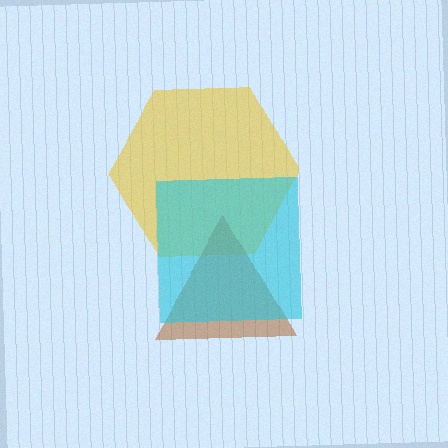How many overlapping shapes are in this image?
There are 3 overlapping shapes in the image.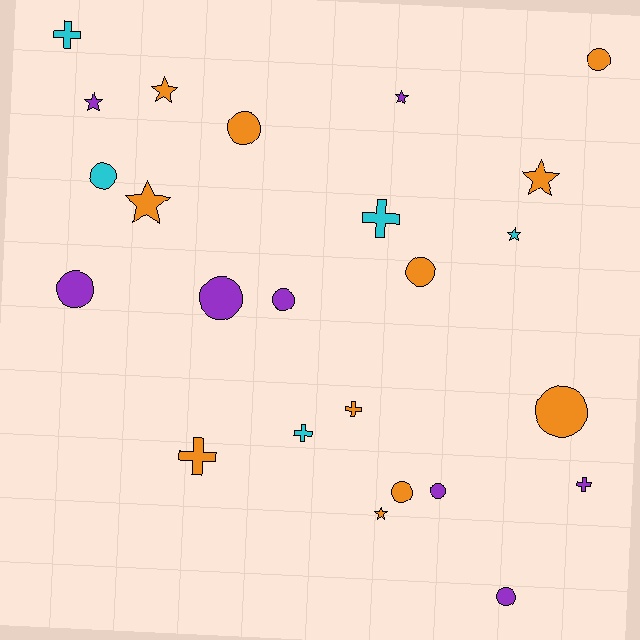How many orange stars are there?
There are 4 orange stars.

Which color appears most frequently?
Orange, with 11 objects.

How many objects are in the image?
There are 24 objects.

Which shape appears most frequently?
Circle, with 11 objects.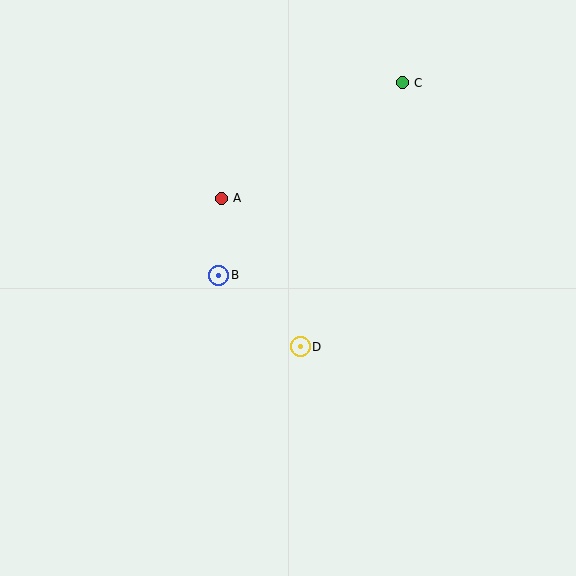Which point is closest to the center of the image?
Point D at (300, 347) is closest to the center.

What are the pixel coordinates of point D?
Point D is at (300, 347).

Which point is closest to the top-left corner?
Point A is closest to the top-left corner.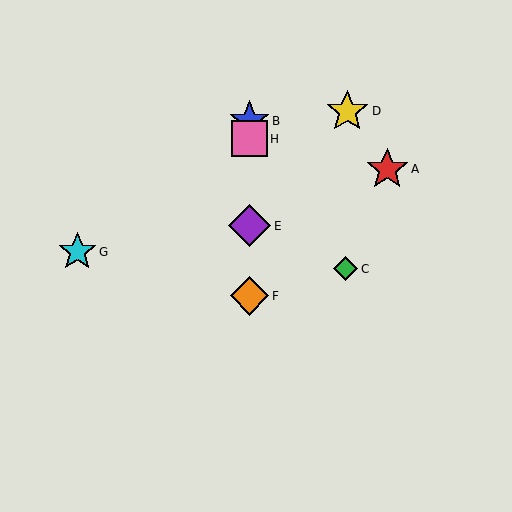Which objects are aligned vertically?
Objects B, E, F, H are aligned vertically.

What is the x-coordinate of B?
Object B is at x≈249.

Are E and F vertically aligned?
Yes, both are at x≈249.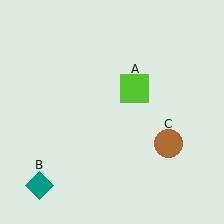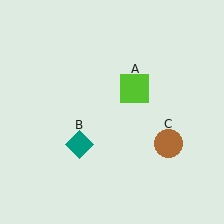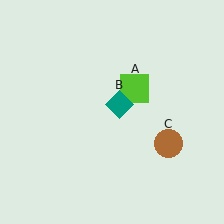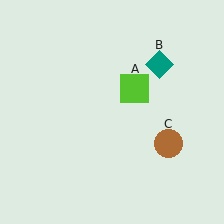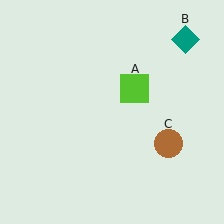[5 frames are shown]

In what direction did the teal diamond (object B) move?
The teal diamond (object B) moved up and to the right.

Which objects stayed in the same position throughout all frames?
Lime square (object A) and brown circle (object C) remained stationary.